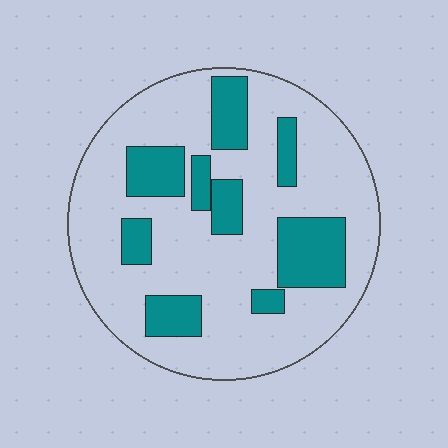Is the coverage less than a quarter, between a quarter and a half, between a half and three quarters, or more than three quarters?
Between a quarter and a half.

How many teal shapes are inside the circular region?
9.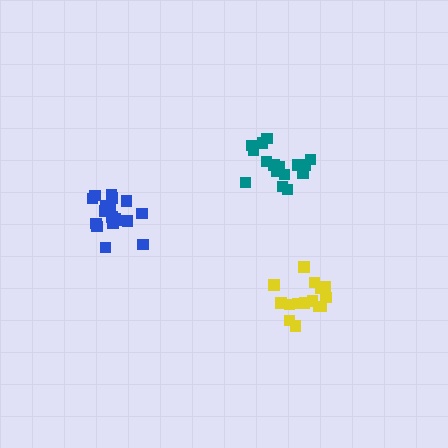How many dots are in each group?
Group 1: 15 dots, Group 2: 16 dots, Group 3: 18 dots (49 total).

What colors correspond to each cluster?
The clusters are colored: yellow, teal, blue.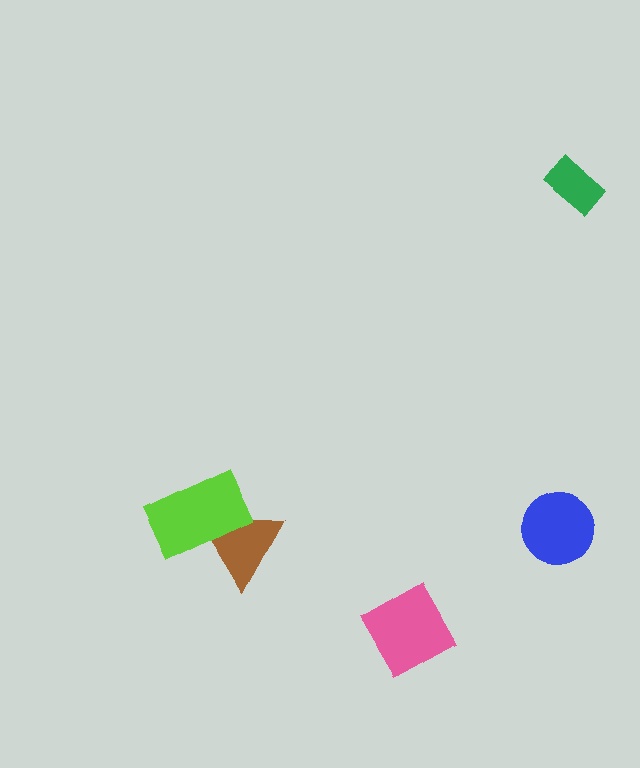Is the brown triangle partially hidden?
Yes, it is partially covered by another shape.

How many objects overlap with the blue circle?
0 objects overlap with the blue circle.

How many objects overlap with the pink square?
0 objects overlap with the pink square.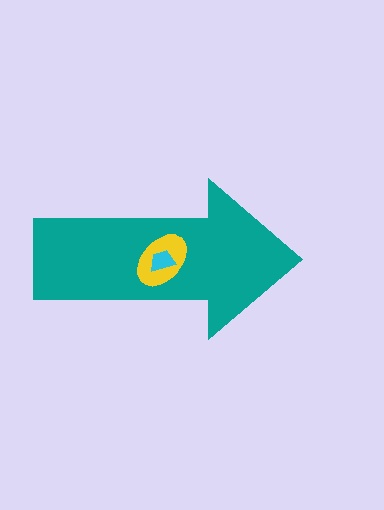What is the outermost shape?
The teal arrow.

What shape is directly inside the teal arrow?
The yellow ellipse.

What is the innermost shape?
The cyan trapezoid.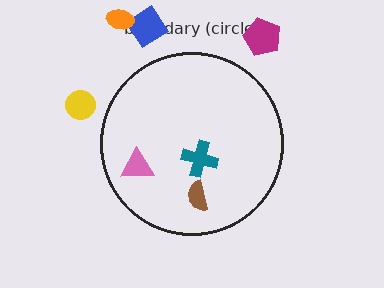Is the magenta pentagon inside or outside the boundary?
Outside.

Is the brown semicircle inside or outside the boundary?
Inside.